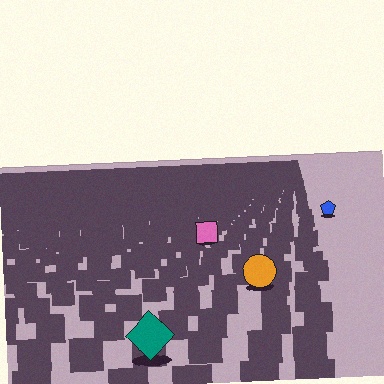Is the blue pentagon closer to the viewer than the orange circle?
No. The orange circle is closer — you can tell from the texture gradient: the ground texture is coarser near it.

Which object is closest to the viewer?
The teal diamond is closest. The texture marks near it are larger and more spread out.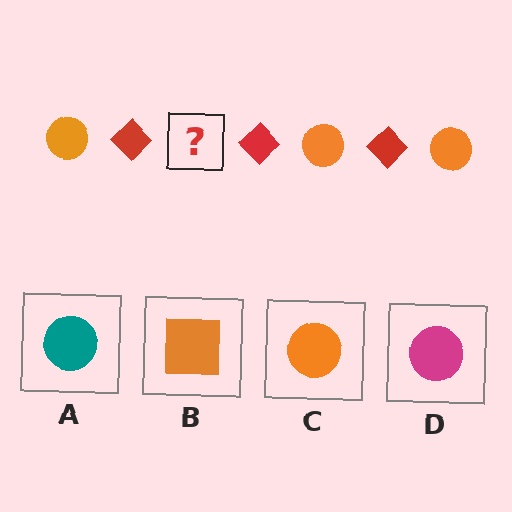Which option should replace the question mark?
Option C.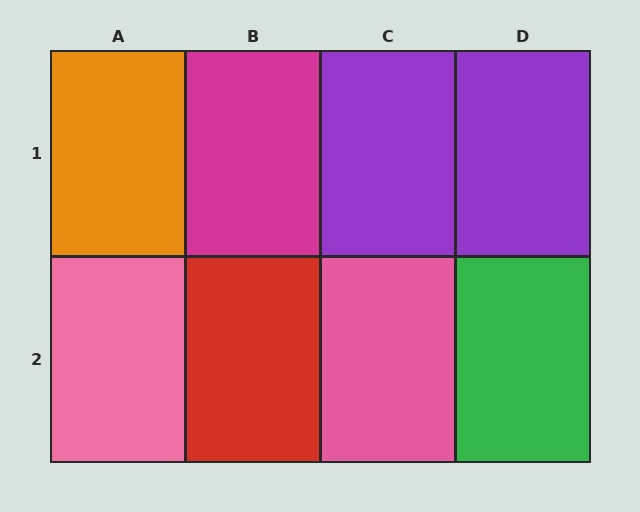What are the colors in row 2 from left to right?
Pink, red, pink, green.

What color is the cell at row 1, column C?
Purple.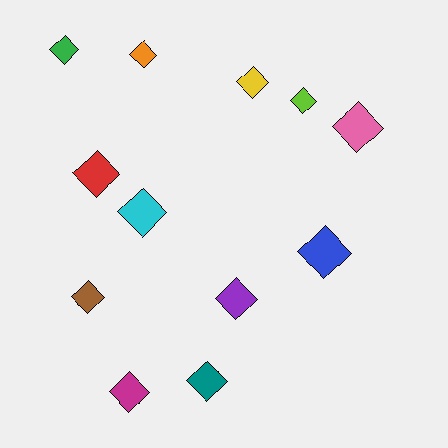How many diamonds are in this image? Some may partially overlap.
There are 12 diamonds.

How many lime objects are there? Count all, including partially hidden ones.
There is 1 lime object.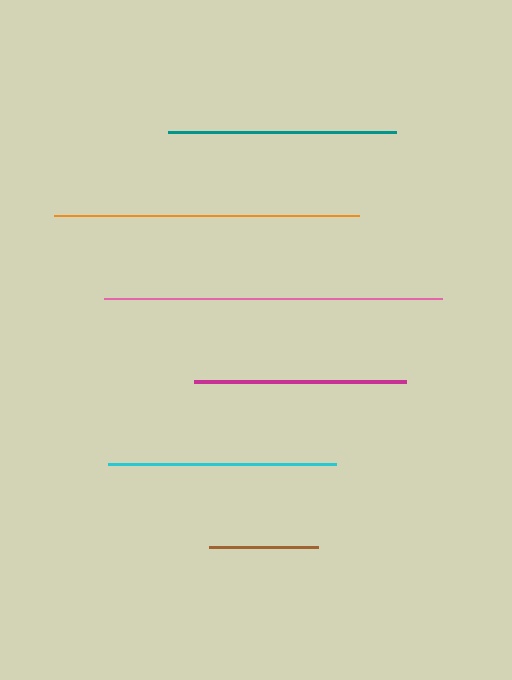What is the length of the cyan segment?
The cyan segment is approximately 228 pixels long.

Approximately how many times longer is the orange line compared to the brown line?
The orange line is approximately 2.8 times the length of the brown line.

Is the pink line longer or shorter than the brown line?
The pink line is longer than the brown line.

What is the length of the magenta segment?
The magenta segment is approximately 212 pixels long.